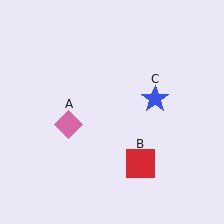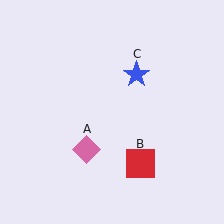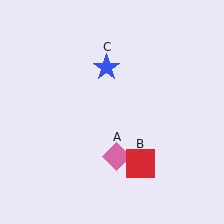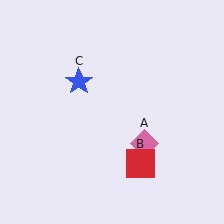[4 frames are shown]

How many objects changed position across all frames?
2 objects changed position: pink diamond (object A), blue star (object C).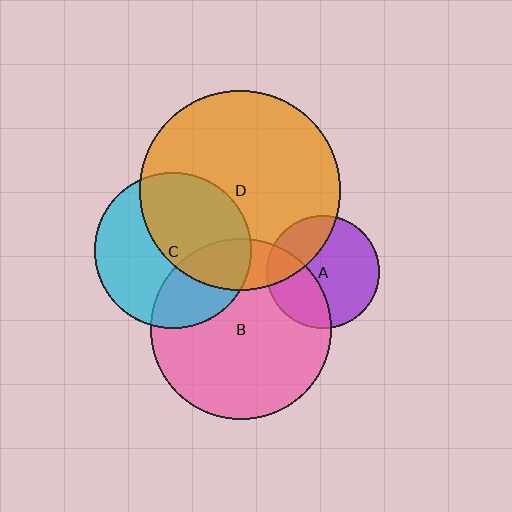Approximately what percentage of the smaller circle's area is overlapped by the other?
Approximately 35%.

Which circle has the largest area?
Circle D (orange).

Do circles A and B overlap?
Yes.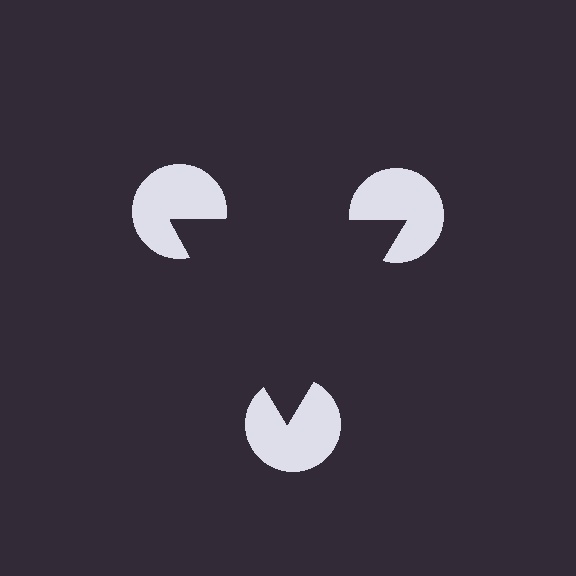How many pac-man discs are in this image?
There are 3 — one at each vertex of the illusory triangle.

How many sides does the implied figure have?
3 sides.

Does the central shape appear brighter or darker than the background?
It typically appears slightly darker than the background, even though no actual brightness change is drawn.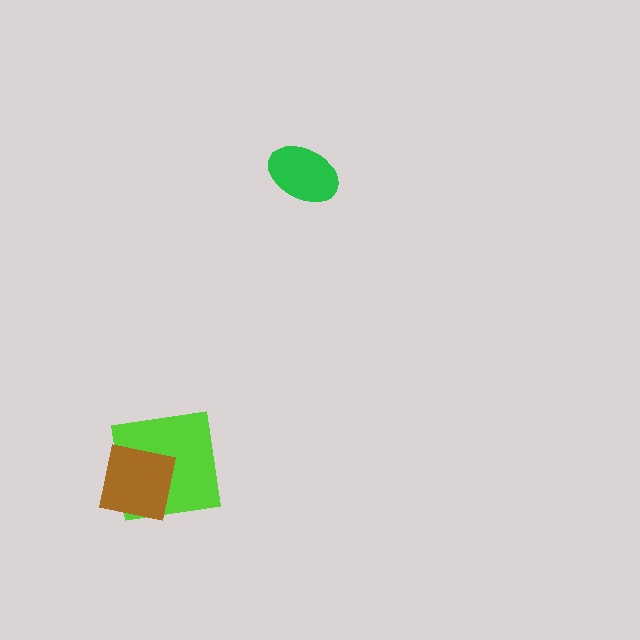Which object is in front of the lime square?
The brown square is in front of the lime square.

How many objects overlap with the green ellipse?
0 objects overlap with the green ellipse.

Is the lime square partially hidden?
Yes, it is partially covered by another shape.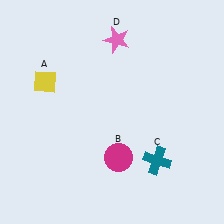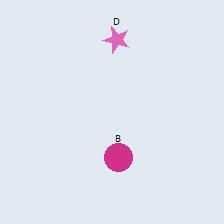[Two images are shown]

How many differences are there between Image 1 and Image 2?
There are 2 differences between the two images.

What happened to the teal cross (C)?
The teal cross (C) was removed in Image 2. It was in the bottom-right area of Image 1.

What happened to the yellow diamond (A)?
The yellow diamond (A) was removed in Image 2. It was in the top-left area of Image 1.